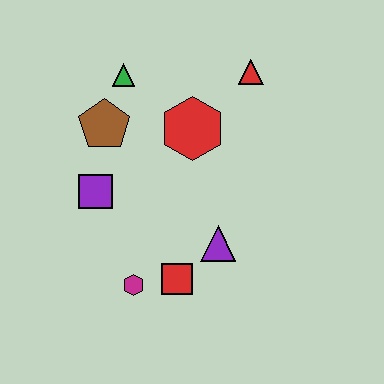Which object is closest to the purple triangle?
The red square is closest to the purple triangle.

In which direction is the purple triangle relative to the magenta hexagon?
The purple triangle is to the right of the magenta hexagon.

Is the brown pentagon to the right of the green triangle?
No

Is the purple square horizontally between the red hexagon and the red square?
No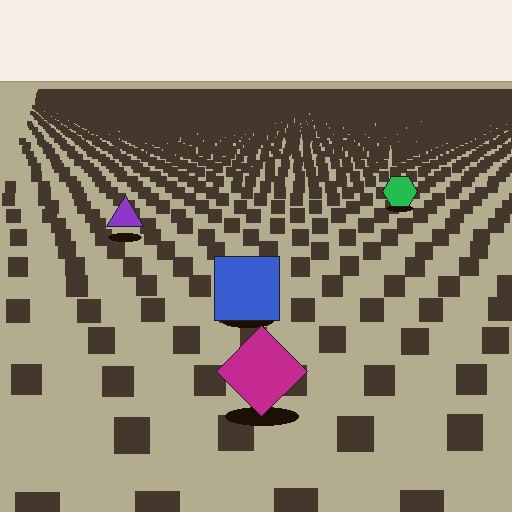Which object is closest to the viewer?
The magenta diamond is closest. The texture marks near it are larger and more spread out.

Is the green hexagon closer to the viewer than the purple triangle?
No. The purple triangle is closer — you can tell from the texture gradient: the ground texture is coarser near it.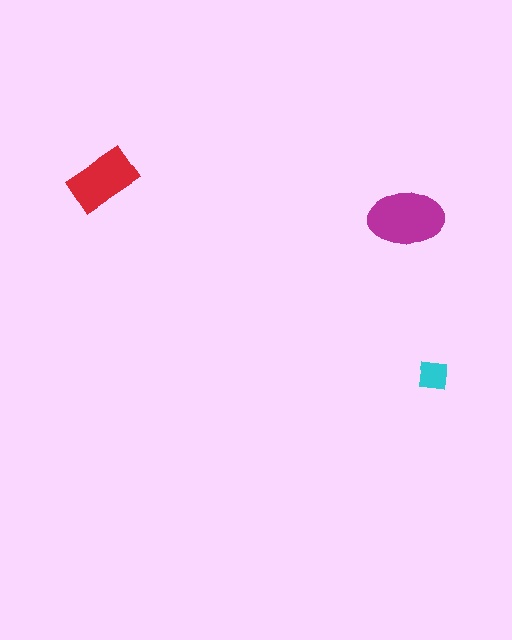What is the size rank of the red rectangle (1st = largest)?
2nd.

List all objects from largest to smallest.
The magenta ellipse, the red rectangle, the cyan square.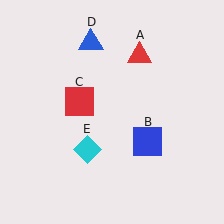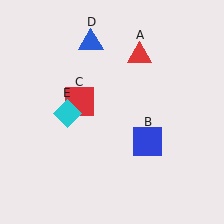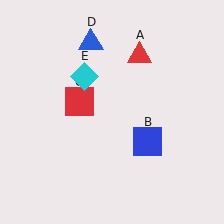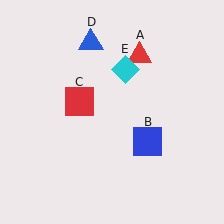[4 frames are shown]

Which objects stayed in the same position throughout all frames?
Red triangle (object A) and blue square (object B) and red square (object C) and blue triangle (object D) remained stationary.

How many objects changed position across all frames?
1 object changed position: cyan diamond (object E).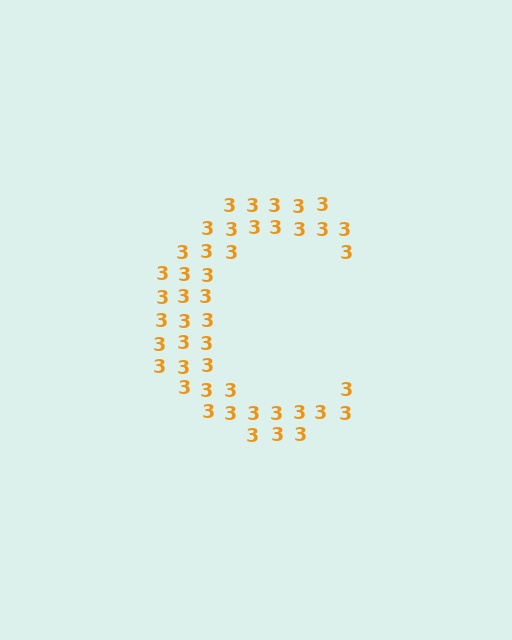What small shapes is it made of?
It is made of small digit 3's.